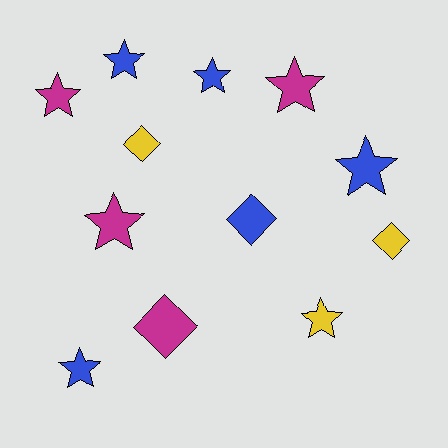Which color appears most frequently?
Blue, with 5 objects.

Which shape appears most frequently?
Star, with 8 objects.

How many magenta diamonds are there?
There is 1 magenta diamond.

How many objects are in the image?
There are 12 objects.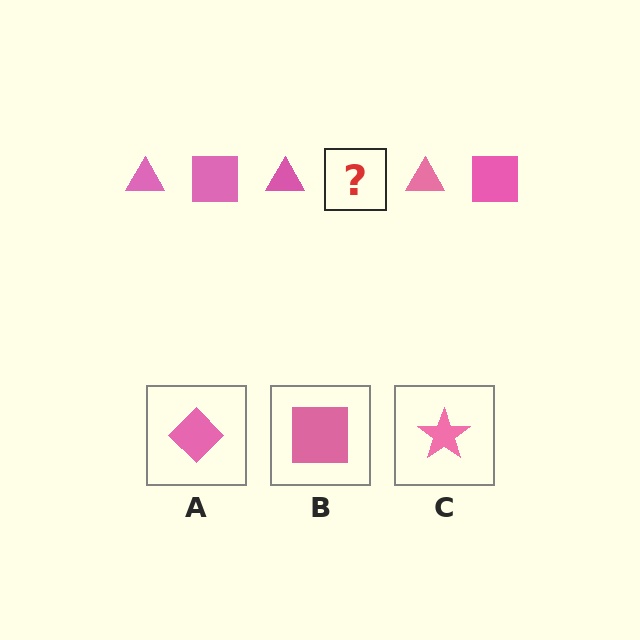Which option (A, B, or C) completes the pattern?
B.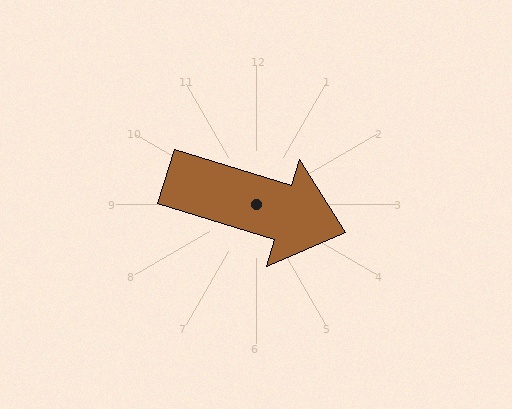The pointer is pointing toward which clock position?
Roughly 4 o'clock.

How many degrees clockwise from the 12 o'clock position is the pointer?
Approximately 107 degrees.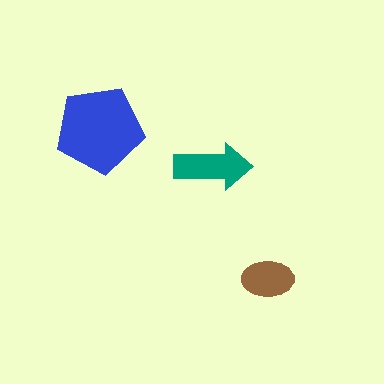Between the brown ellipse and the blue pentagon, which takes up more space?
The blue pentagon.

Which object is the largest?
The blue pentagon.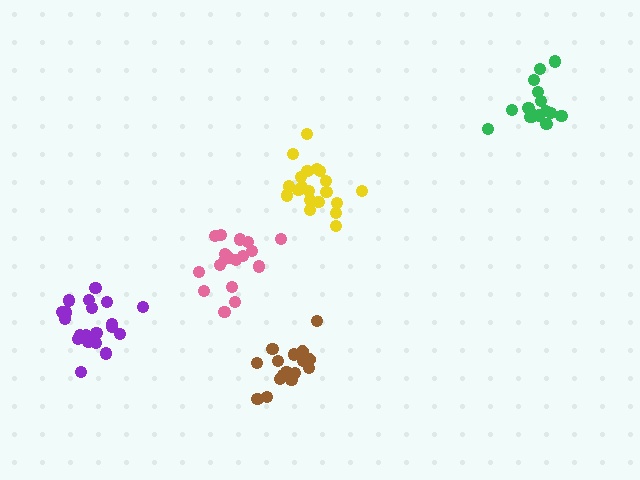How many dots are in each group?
Group 1: 19 dots, Group 2: 20 dots, Group 3: 17 dots, Group 4: 20 dots, Group 5: 19 dots (95 total).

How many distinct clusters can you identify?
There are 5 distinct clusters.